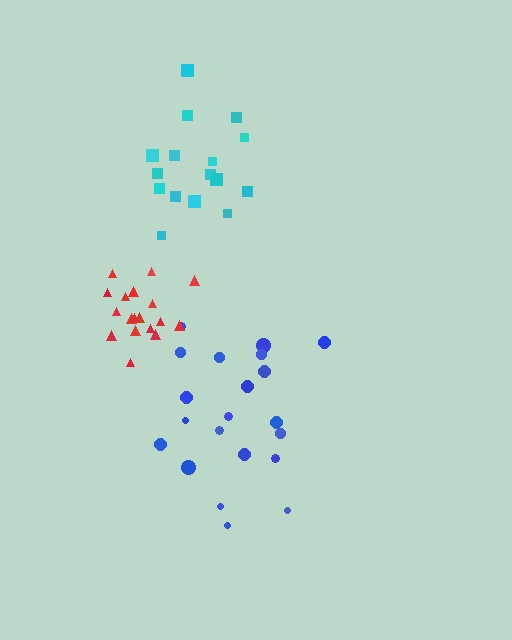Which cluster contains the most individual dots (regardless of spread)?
Blue (21).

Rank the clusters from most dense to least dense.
red, cyan, blue.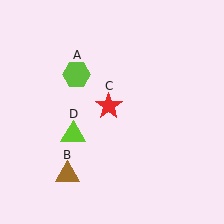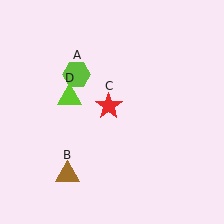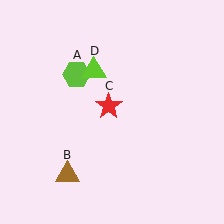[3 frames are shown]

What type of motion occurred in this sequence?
The lime triangle (object D) rotated clockwise around the center of the scene.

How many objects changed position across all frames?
1 object changed position: lime triangle (object D).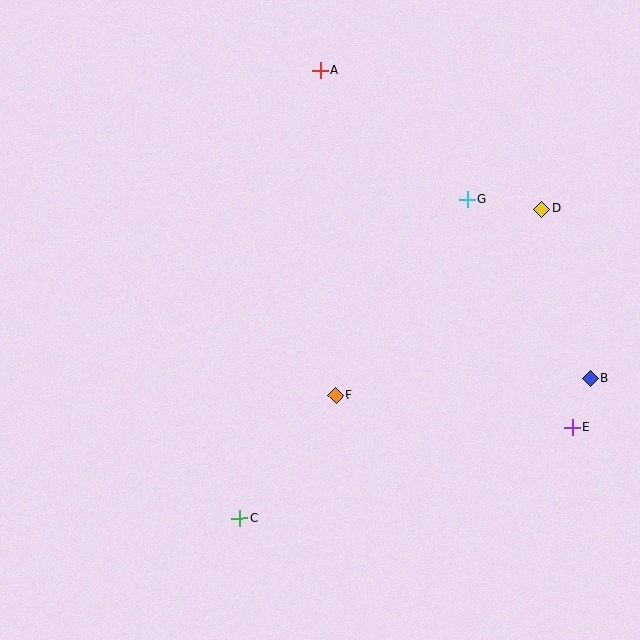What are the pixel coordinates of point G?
Point G is at (468, 199).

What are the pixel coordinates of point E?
Point E is at (572, 428).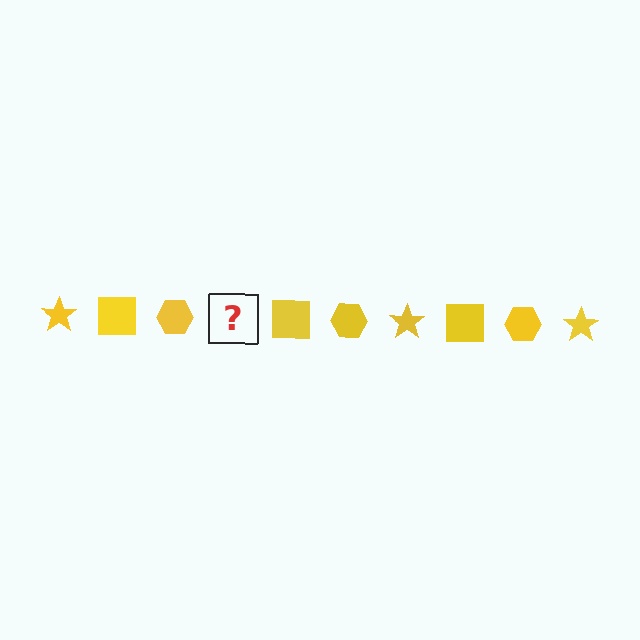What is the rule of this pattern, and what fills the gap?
The rule is that the pattern cycles through star, square, hexagon shapes in yellow. The gap should be filled with a yellow star.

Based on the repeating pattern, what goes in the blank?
The blank should be a yellow star.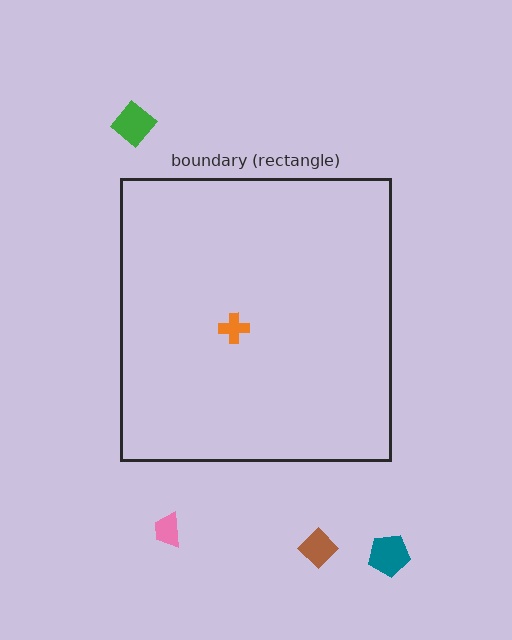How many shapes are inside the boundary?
1 inside, 4 outside.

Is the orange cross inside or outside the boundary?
Inside.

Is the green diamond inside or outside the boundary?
Outside.